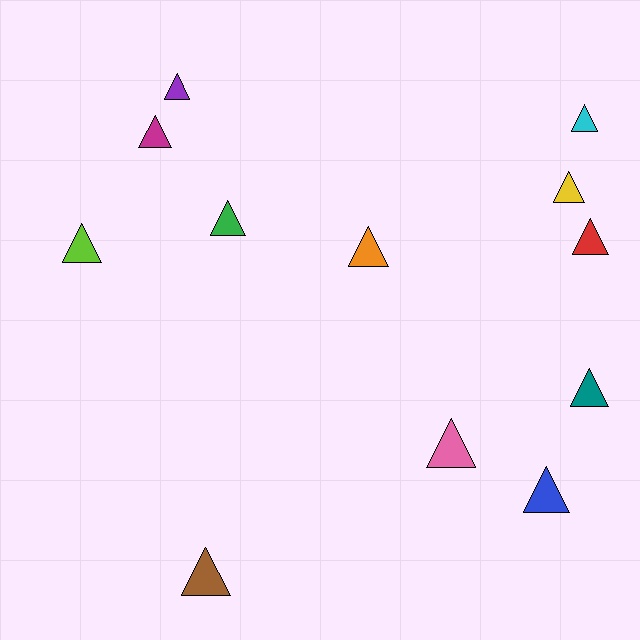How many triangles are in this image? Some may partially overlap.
There are 12 triangles.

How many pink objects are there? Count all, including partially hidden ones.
There is 1 pink object.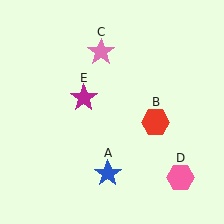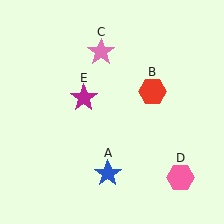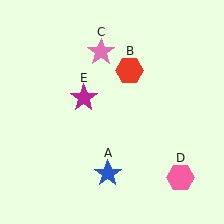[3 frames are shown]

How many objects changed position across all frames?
1 object changed position: red hexagon (object B).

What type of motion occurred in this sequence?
The red hexagon (object B) rotated counterclockwise around the center of the scene.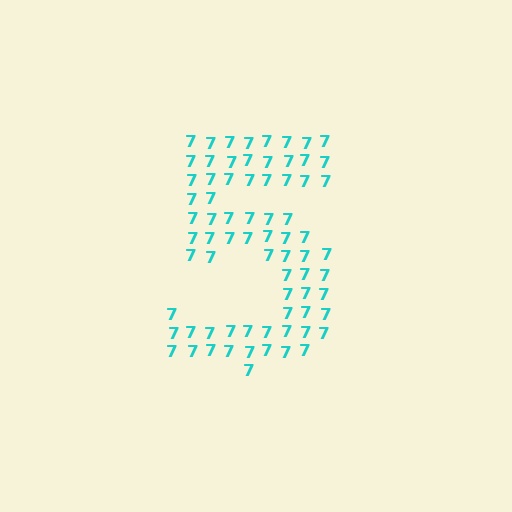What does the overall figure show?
The overall figure shows the digit 5.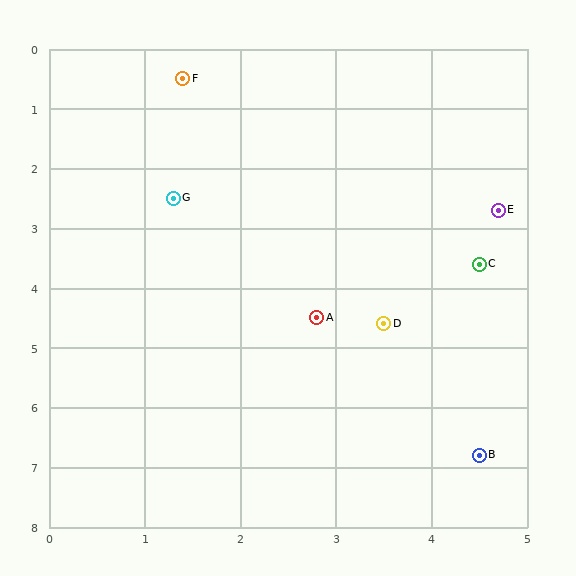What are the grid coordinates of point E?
Point E is at approximately (4.7, 2.7).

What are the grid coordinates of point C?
Point C is at approximately (4.5, 3.6).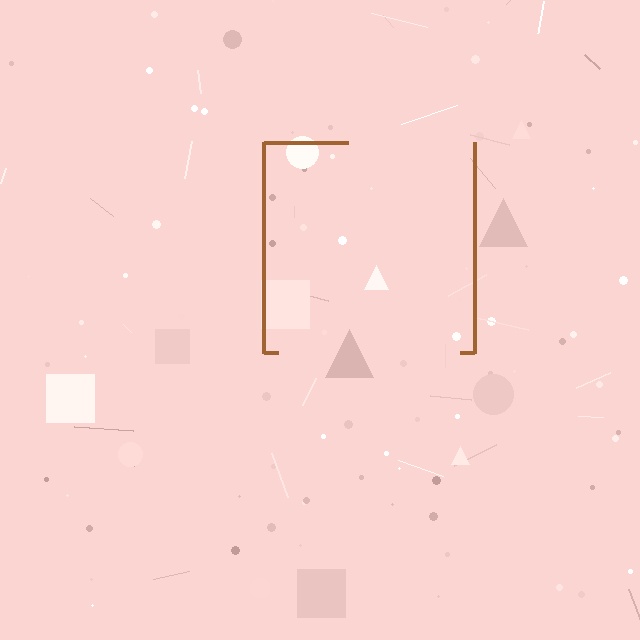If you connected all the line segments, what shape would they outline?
They would outline a square.